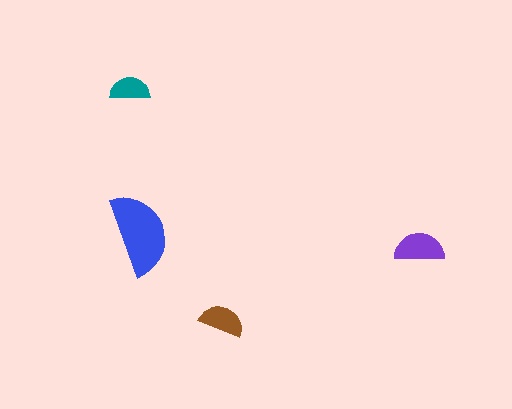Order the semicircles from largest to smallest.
the blue one, the purple one, the brown one, the teal one.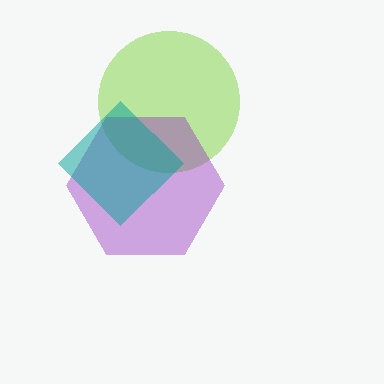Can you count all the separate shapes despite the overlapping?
Yes, there are 3 separate shapes.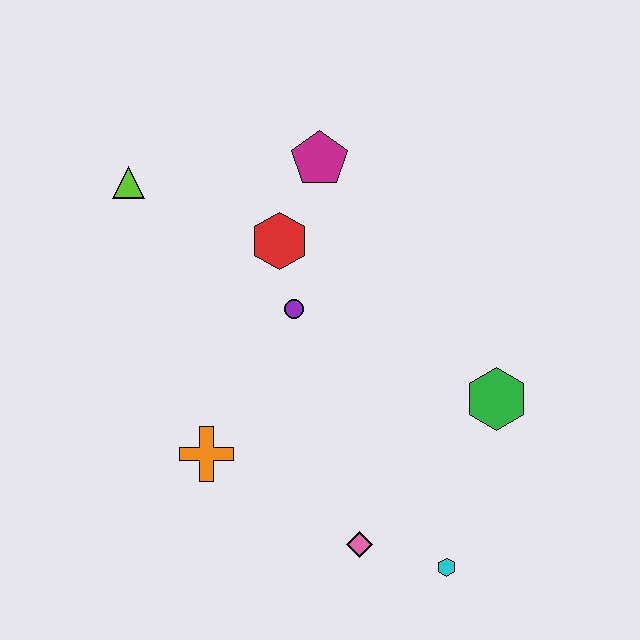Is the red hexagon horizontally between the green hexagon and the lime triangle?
Yes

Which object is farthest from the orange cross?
The magenta pentagon is farthest from the orange cross.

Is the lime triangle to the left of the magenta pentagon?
Yes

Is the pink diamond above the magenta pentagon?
No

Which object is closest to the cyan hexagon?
The pink diamond is closest to the cyan hexagon.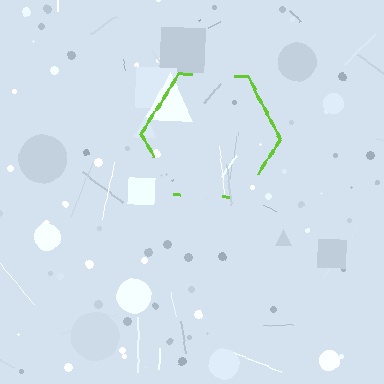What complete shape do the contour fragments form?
The contour fragments form a hexagon.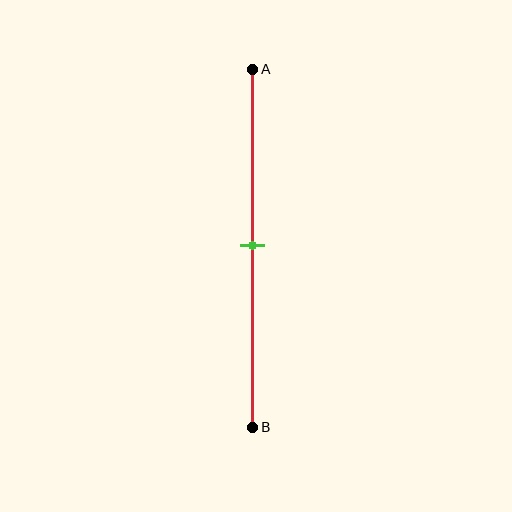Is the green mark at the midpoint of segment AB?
Yes, the mark is approximately at the midpoint.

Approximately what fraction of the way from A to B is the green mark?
The green mark is approximately 50% of the way from A to B.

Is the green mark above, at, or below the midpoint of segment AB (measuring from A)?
The green mark is approximately at the midpoint of segment AB.